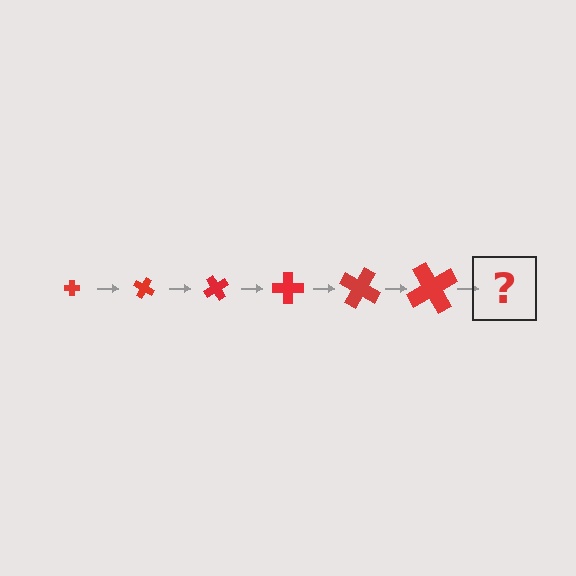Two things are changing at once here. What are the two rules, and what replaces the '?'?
The two rules are that the cross grows larger each step and it rotates 30 degrees each step. The '?' should be a cross, larger than the previous one and rotated 180 degrees from the start.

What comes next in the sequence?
The next element should be a cross, larger than the previous one and rotated 180 degrees from the start.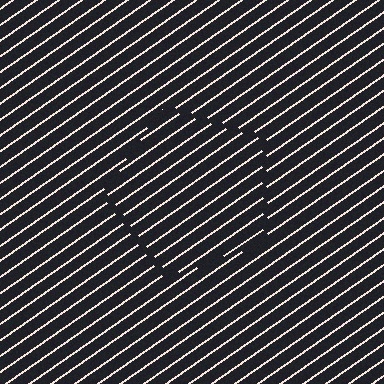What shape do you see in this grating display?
An illusory pentagon. The interior of the shape contains the same grating, shifted by half a period — the contour is defined by the phase discontinuity where line-ends from the inner and outer gratings abut.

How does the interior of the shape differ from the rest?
The interior of the shape contains the same grating, shifted by half a period — the contour is defined by the phase discontinuity where line-ends from the inner and outer gratings abut.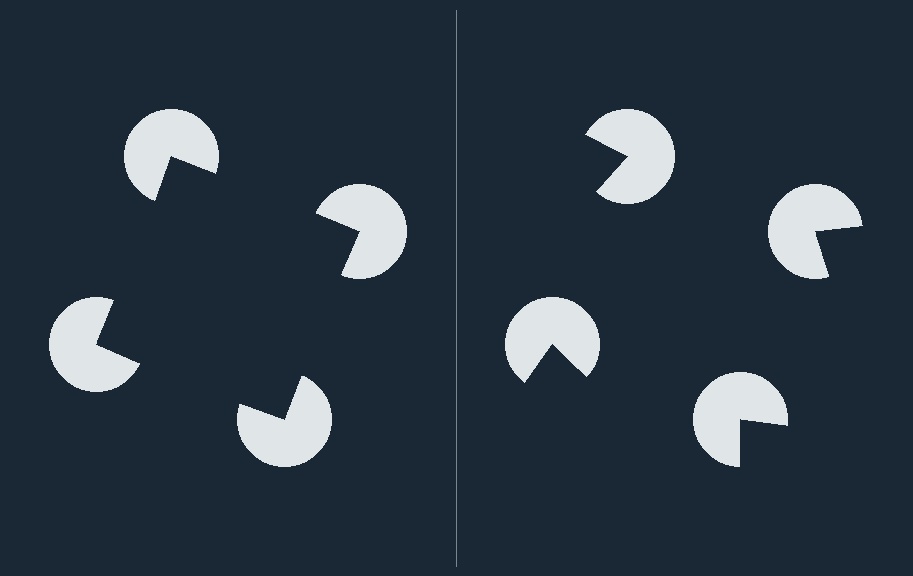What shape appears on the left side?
An illusory square.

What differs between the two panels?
The pac-man discs are positioned identically on both sides; only the wedge orientations differ. On the left they align to a square; on the right they are misaligned.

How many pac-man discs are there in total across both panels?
8 — 4 on each side.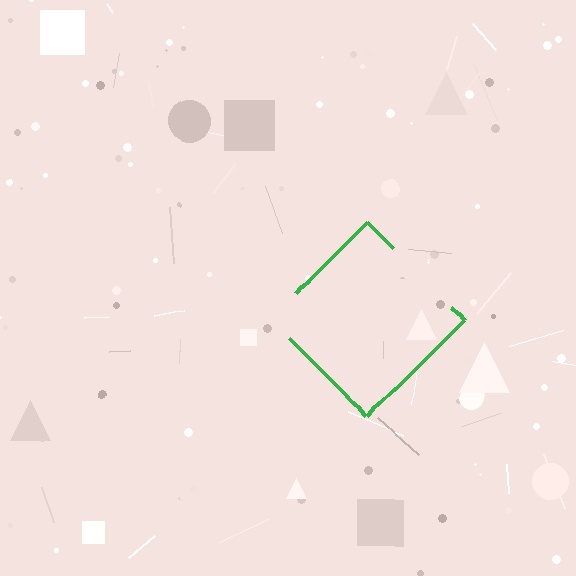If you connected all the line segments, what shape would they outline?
They would outline a diamond.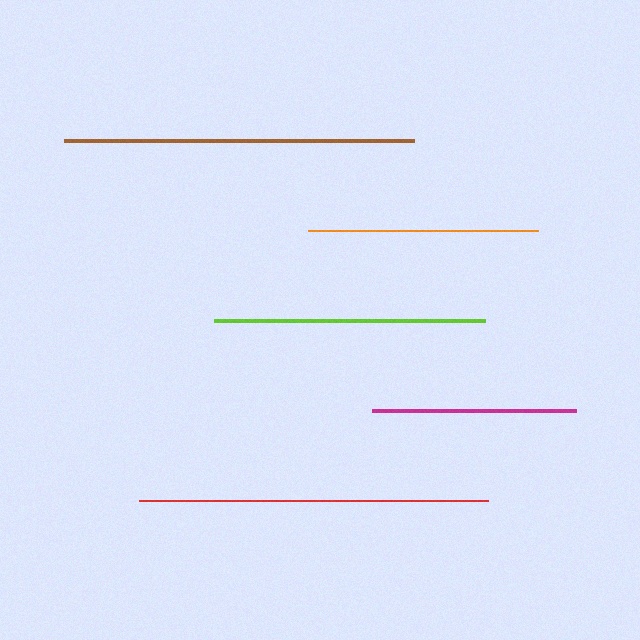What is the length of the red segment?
The red segment is approximately 349 pixels long.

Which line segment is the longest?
The brown line is the longest at approximately 350 pixels.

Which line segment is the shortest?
The magenta line is the shortest at approximately 204 pixels.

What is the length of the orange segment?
The orange segment is approximately 229 pixels long.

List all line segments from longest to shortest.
From longest to shortest: brown, red, lime, orange, magenta.